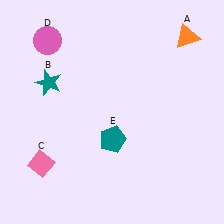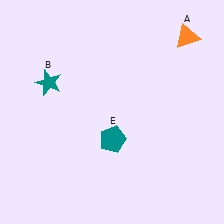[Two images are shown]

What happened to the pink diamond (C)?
The pink diamond (C) was removed in Image 2. It was in the bottom-left area of Image 1.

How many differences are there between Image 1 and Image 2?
There are 2 differences between the two images.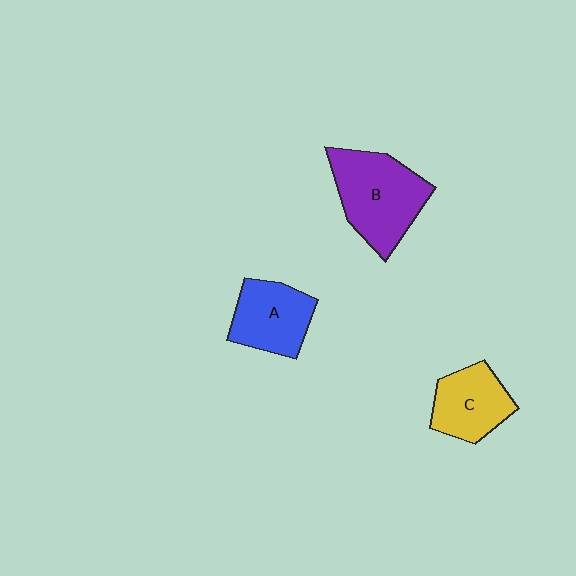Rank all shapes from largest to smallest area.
From largest to smallest: B (purple), A (blue), C (yellow).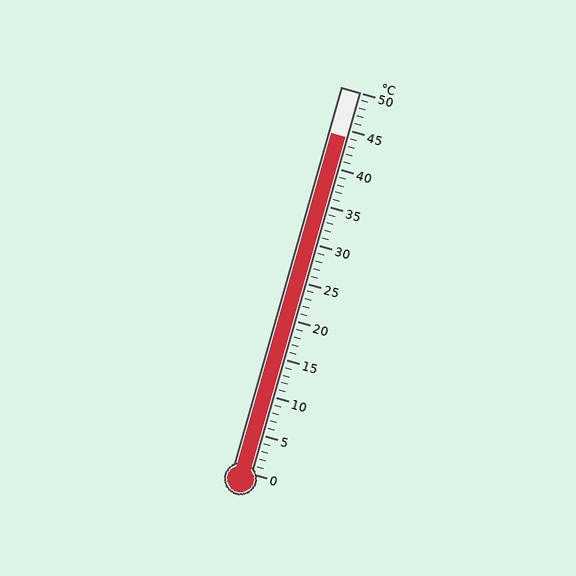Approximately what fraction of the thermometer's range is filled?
The thermometer is filled to approximately 90% of its range.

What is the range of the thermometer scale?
The thermometer scale ranges from 0°C to 50°C.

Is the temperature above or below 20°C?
The temperature is above 20°C.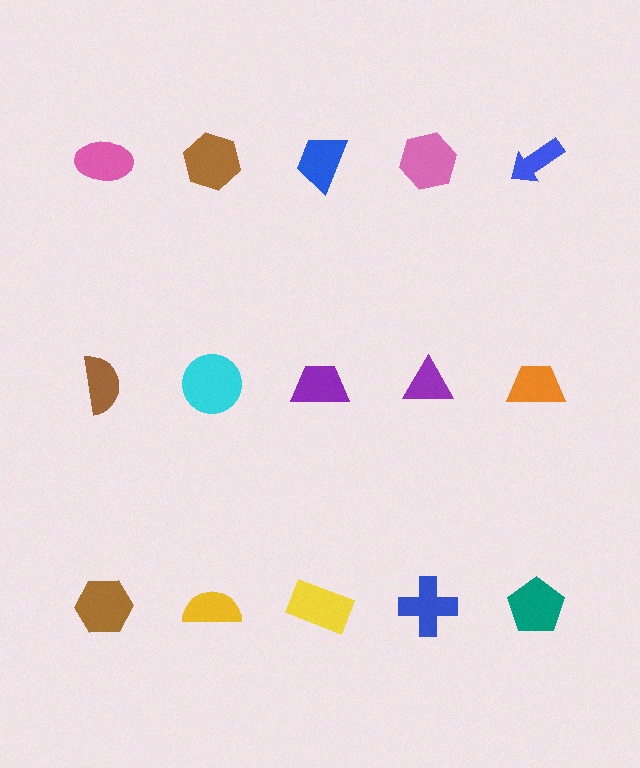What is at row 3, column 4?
A blue cross.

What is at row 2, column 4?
A purple triangle.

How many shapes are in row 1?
5 shapes.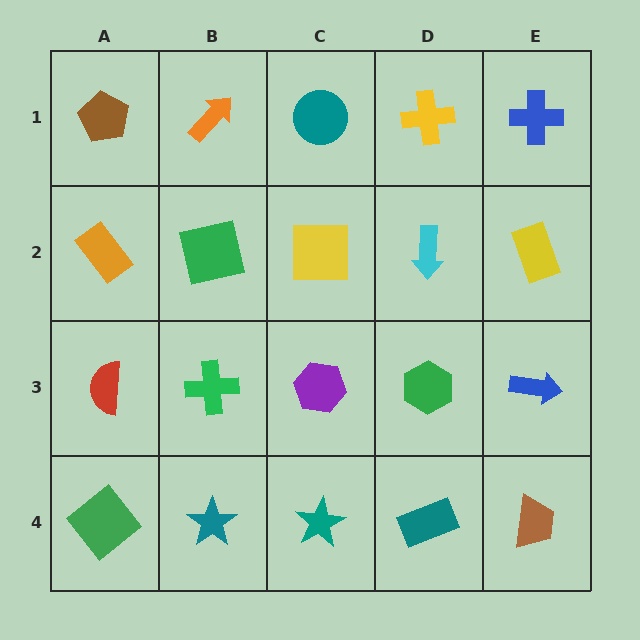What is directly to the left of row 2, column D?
A yellow square.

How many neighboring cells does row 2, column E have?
3.